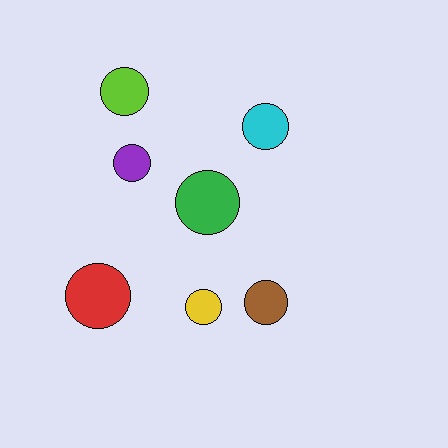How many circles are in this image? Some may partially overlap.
There are 7 circles.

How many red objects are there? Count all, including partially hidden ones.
There is 1 red object.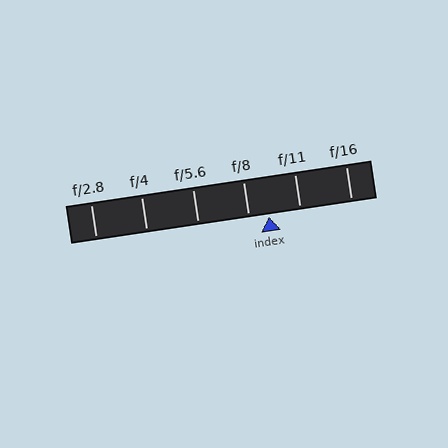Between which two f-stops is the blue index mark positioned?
The index mark is between f/8 and f/11.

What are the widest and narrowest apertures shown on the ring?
The widest aperture shown is f/2.8 and the narrowest is f/16.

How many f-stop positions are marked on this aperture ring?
There are 6 f-stop positions marked.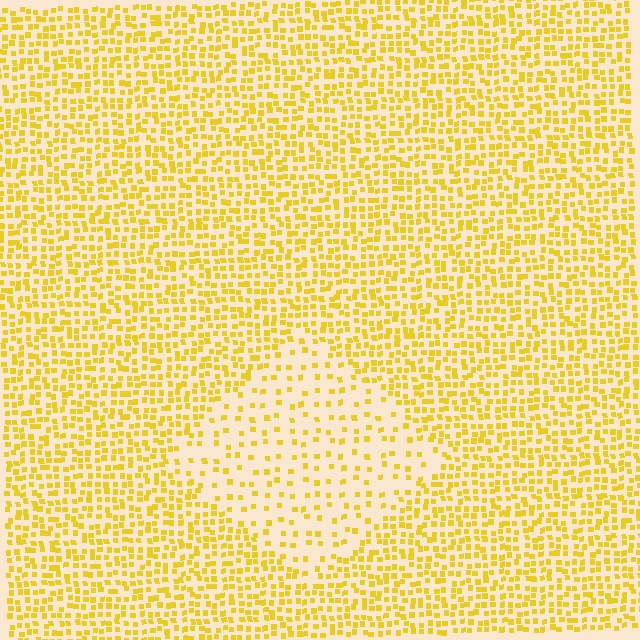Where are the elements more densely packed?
The elements are more densely packed outside the diamond boundary.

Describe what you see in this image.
The image contains small yellow elements arranged at two different densities. A diamond-shaped region is visible where the elements are less densely packed than the surrounding area.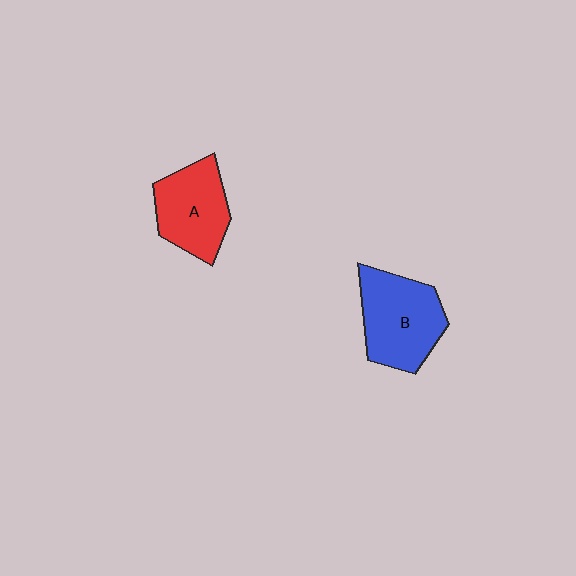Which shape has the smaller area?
Shape A (red).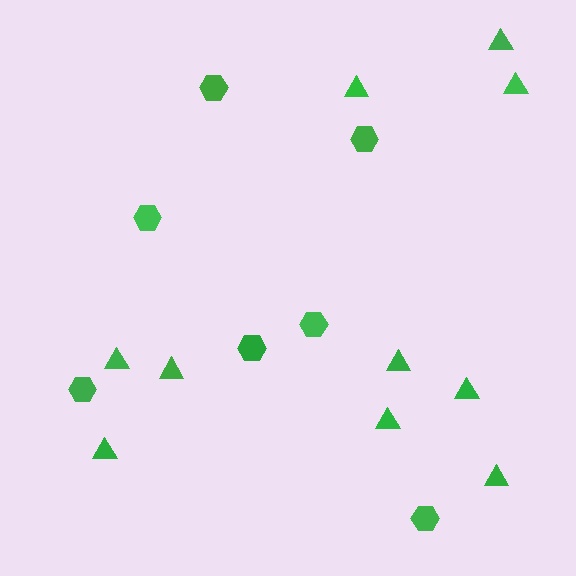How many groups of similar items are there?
There are 2 groups: one group of triangles (10) and one group of hexagons (7).